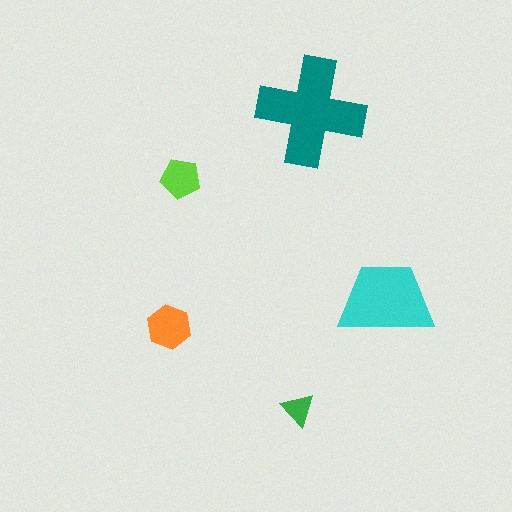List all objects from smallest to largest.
The green triangle, the lime pentagon, the orange hexagon, the cyan trapezoid, the teal cross.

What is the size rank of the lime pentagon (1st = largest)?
4th.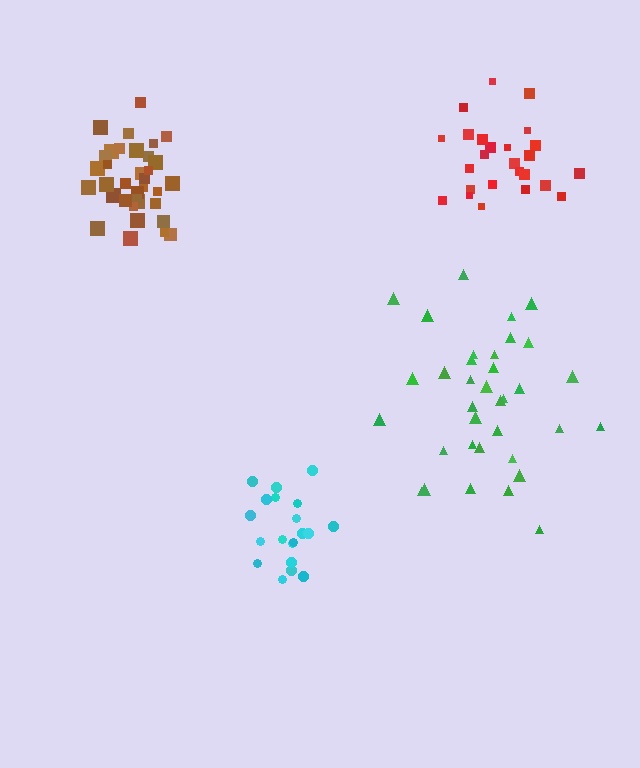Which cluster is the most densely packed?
Brown.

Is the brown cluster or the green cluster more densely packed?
Brown.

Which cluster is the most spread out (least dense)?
Green.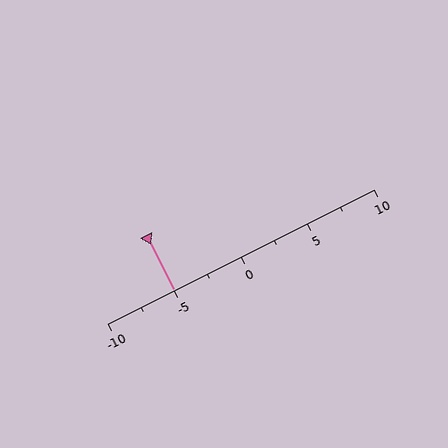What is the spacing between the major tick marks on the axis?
The major ticks are spaced 5 apart.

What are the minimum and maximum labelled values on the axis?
The axis runs from -10 to 10.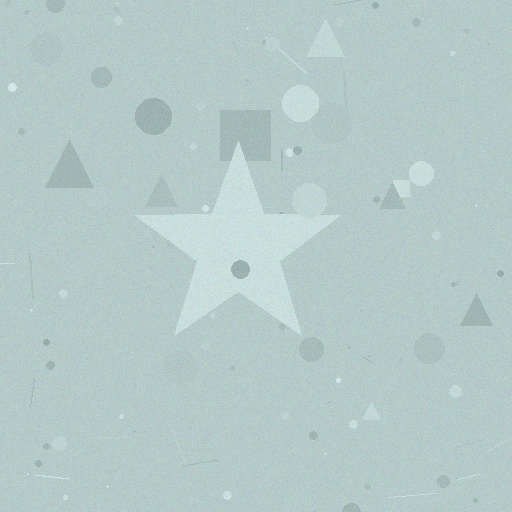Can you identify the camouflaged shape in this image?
The camouflaged shape is a star.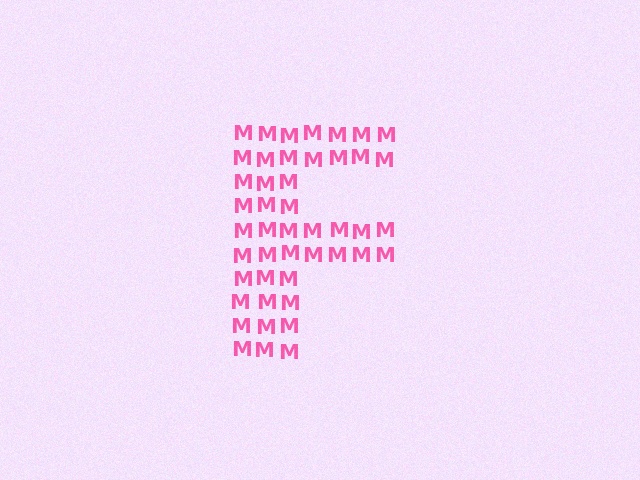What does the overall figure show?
The overall figure shows the letter F.